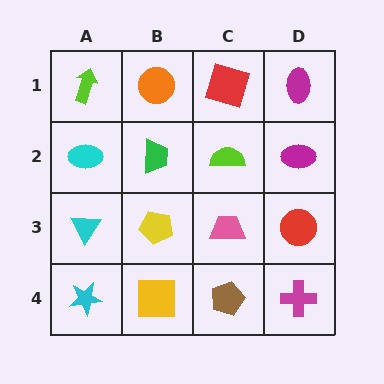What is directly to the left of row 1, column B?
A lime arrow.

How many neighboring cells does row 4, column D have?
2.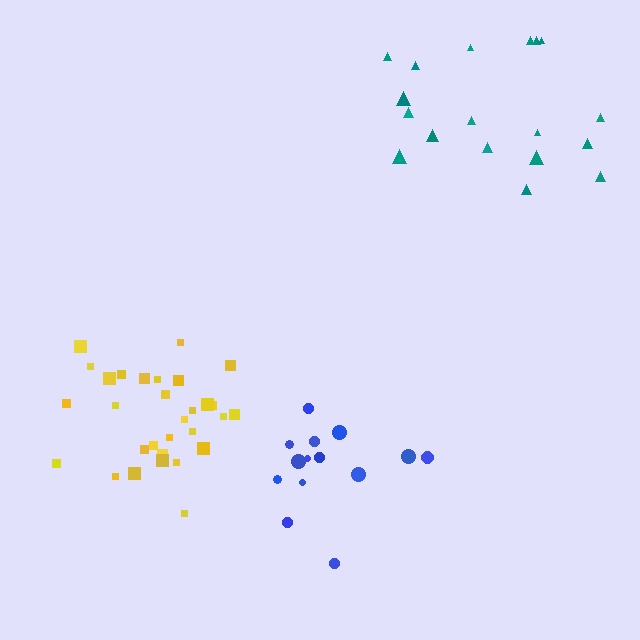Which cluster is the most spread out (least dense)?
Teal.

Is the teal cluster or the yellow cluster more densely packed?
Yellow.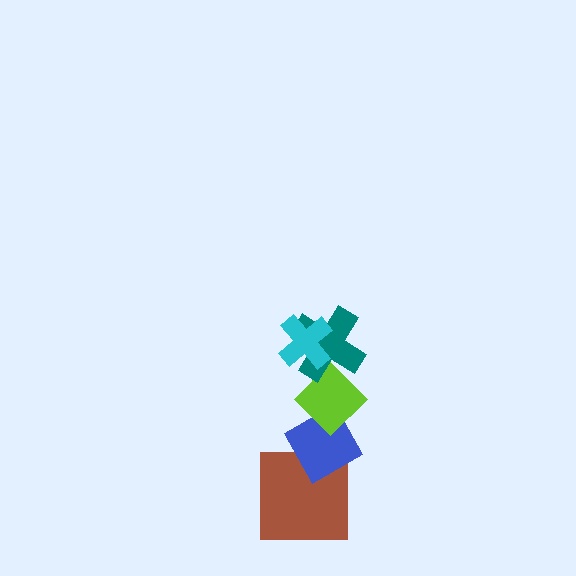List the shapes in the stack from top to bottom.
From top to bottom: the cyan cross, the teal cross, the lime diamond, the blue diamond, the brown square.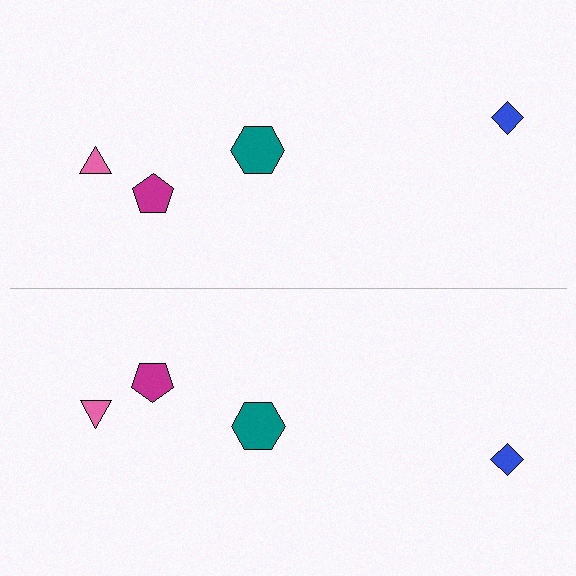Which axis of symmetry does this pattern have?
The pattern has a horizontal axis of symmetry running through the center of the image.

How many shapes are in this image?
There are 8 shapes in this image.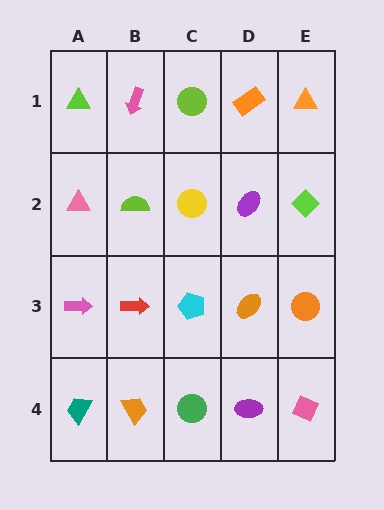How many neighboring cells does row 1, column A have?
2.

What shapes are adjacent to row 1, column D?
A purple ellipse (row 2, column D), a lime circle (row 1, column C), an orange triangle (row 1, column E).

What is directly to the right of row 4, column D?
A pink diamond.